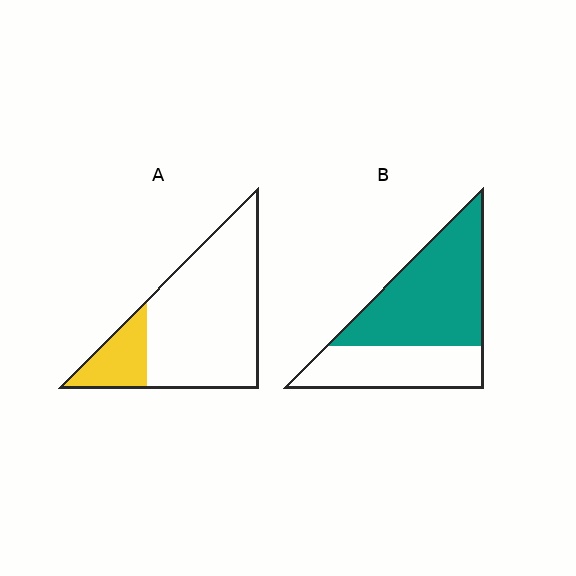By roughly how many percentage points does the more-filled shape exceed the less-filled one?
By roughly 40 percentage points (B over A).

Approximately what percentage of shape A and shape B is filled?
A is approximately 20% and B is approximately 60%.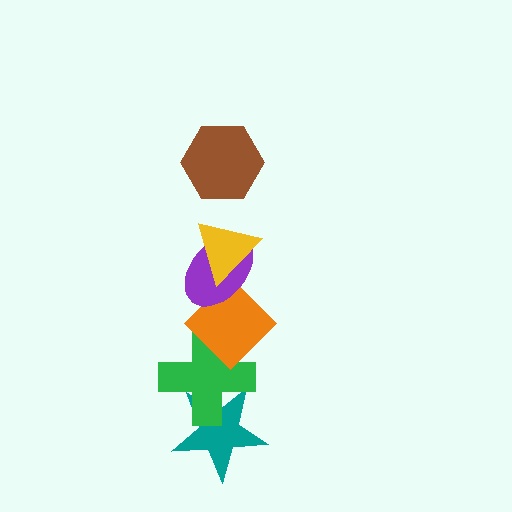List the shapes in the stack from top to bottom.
From top to bottom: the brown hexagon, the yellow triangle, the purple ellipse, the orange diamond, the green cross, the teal star.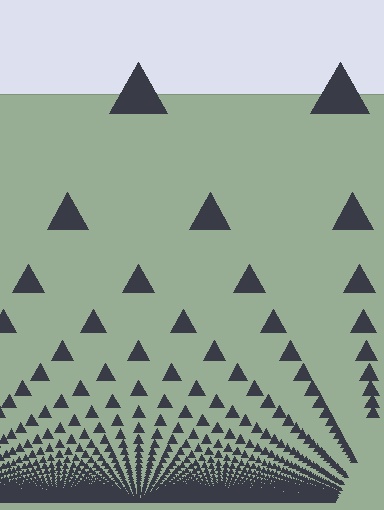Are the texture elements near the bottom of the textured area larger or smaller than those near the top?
Smaller. The gradient is inverted — elements near the bottom are smaller and denser.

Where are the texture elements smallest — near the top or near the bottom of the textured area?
Near the bottom.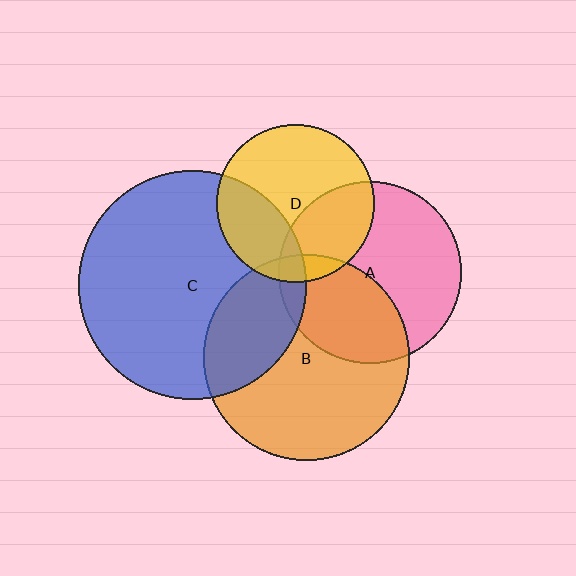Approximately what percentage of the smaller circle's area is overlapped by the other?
Approximately 35%.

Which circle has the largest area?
Circle C (blue).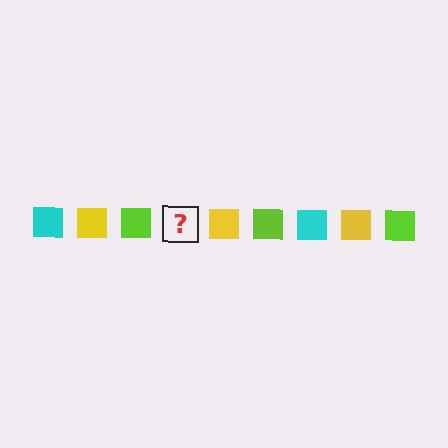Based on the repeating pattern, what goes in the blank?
The blank should be a cyan square.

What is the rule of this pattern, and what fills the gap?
The rule is that the pattern cycles through cyan, yellow, lime squares. The gap should be filled with a cyan square.